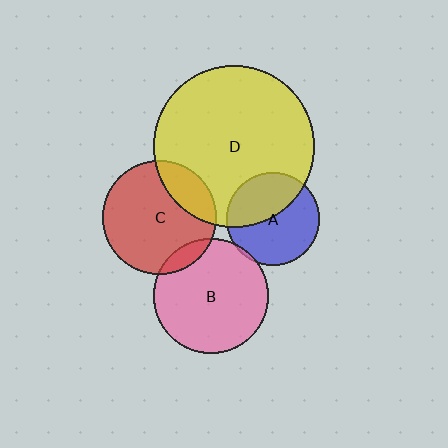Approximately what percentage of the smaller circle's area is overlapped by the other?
Approximately 5%.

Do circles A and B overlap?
Yes.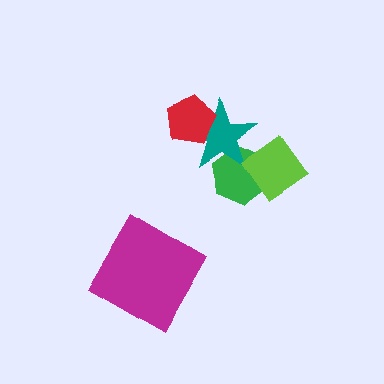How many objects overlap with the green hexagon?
2 objects overlap with the green hexagon.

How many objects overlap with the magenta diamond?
0 objects overlap with the magenta diamond.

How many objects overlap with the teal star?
3 objects overlap with the teal star.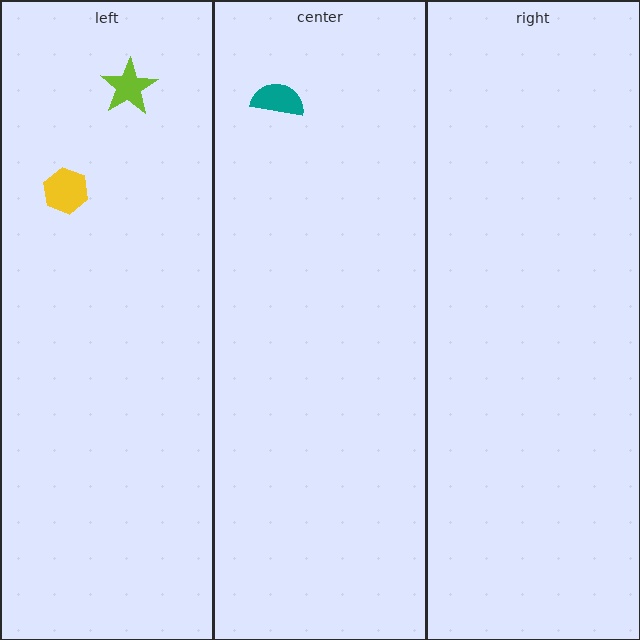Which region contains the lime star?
The left region.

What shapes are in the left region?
The lime star, the yellow hexagon.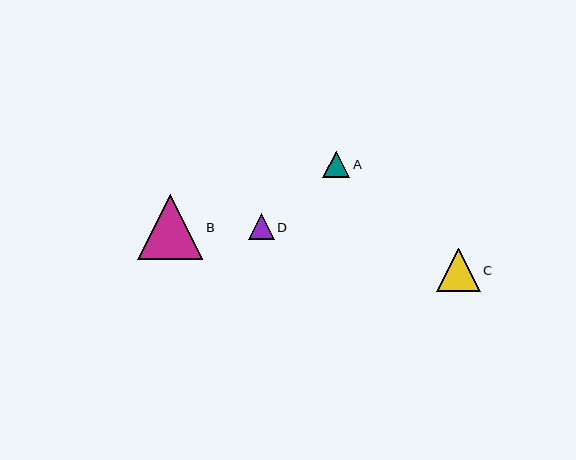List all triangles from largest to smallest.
From largest to smallest: B, C, A, D.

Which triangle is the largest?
Triangle B is the largest with a size of approximately 65 pixels.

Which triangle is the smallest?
Triangle D is the smallest with a size of approximately 26 pixels.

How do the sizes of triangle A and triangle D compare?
Triangle A and triangle D are approximately the same size.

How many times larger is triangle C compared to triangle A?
Triangle C is approximately 1.6 times the size of triangle A.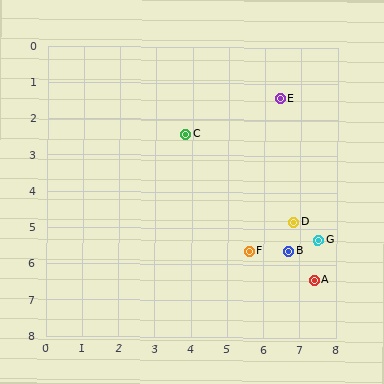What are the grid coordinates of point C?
Point C is at approximately (3.8, 2.4).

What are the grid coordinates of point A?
Point A is at approximately (7.4, 6.4).